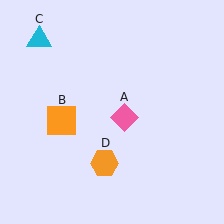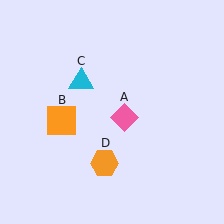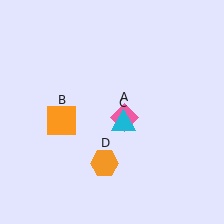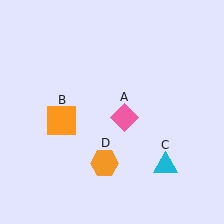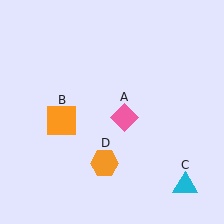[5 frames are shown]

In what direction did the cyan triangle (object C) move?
The cyan triangle (object C) moved down and to the right.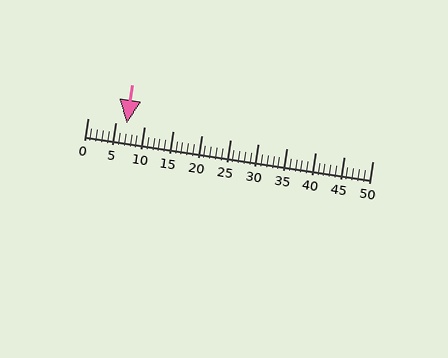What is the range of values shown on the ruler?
The ruler shows values from 0 to 50.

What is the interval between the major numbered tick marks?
The major tick marks are spaced 5 units apart.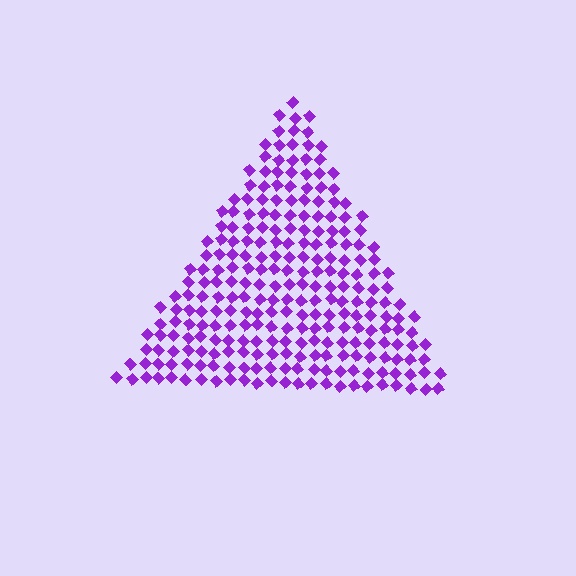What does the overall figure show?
The overall figure shows a triangle.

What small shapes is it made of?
It is made of small diamonds.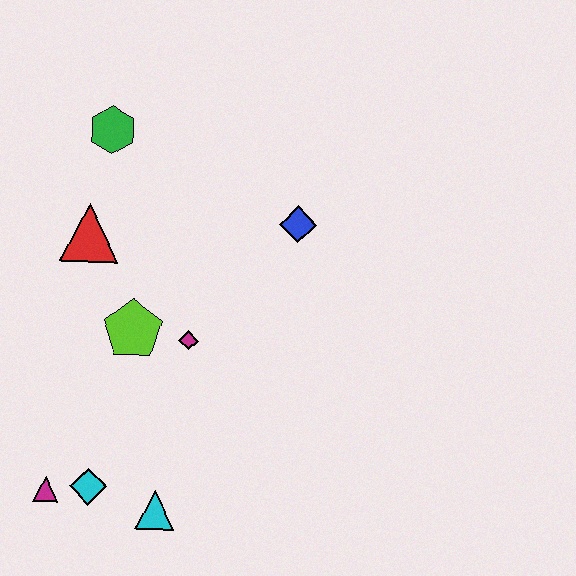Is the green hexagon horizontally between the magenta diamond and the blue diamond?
No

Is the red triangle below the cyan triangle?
No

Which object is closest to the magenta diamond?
The lime pentagon is closest to the magenta diamond.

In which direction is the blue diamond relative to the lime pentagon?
The blue diamond is to the right of the lime pentagon.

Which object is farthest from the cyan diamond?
The green hexagon is farthest from the cyan diamond.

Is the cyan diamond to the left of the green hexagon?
Yes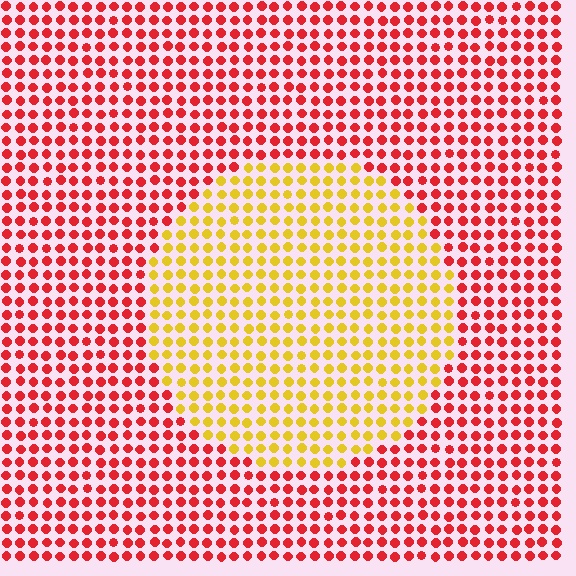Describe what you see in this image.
The image is filled with small red elements in a uniform arrangement. A circle-shaped region is visible where the elements are tinted to a slightly different hue, forming a subtle color boundary.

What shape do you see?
I see a circle.